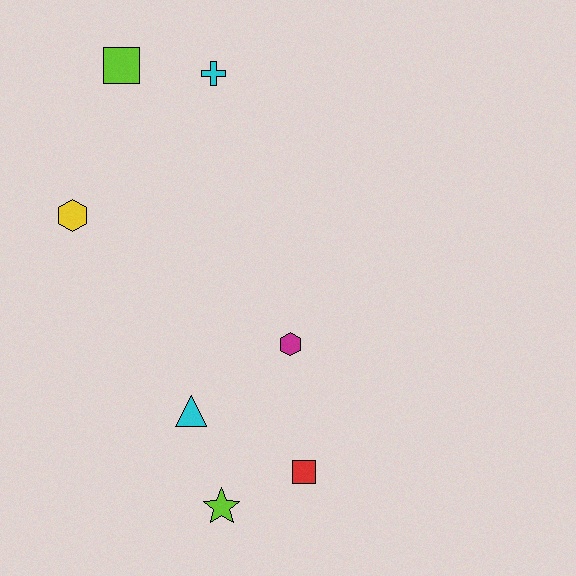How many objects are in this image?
There are 7 objects.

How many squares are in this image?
There are 2 squares.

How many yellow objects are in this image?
There is 1 yellow object.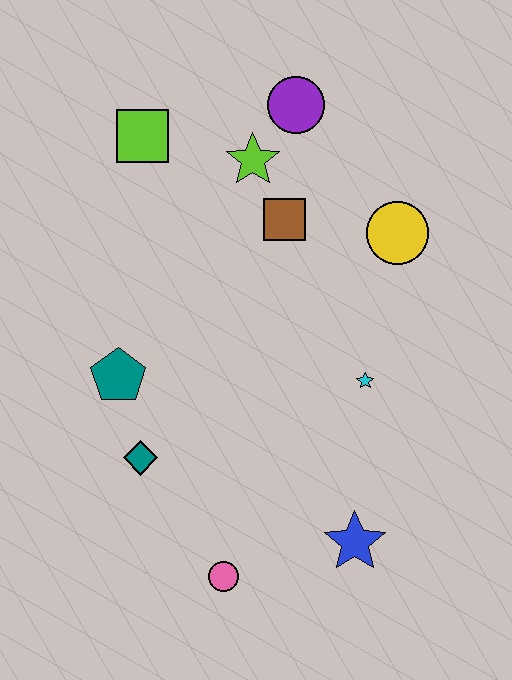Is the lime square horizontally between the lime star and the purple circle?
No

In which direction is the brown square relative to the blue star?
The brown square is above the blue star.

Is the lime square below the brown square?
No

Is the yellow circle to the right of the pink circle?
Yes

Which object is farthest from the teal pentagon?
The purple circle is farthest from the teal pentagon.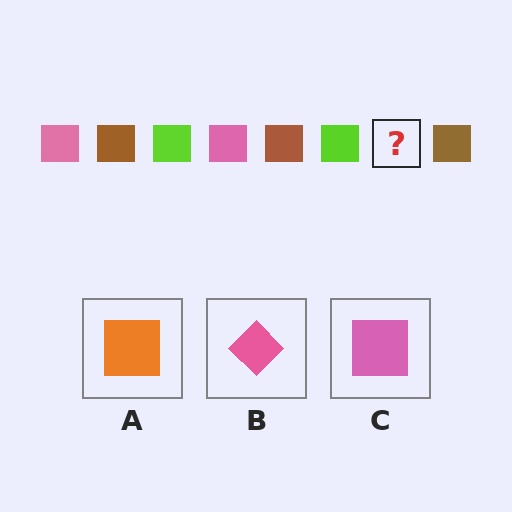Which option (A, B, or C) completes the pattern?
C.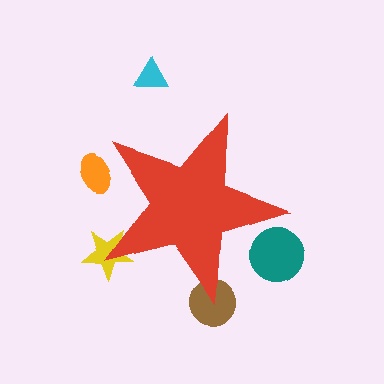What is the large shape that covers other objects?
A red star.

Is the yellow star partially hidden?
Yes, the yellow star is partially hidden behind the red star.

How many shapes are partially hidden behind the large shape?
4 shapes are partially hidden.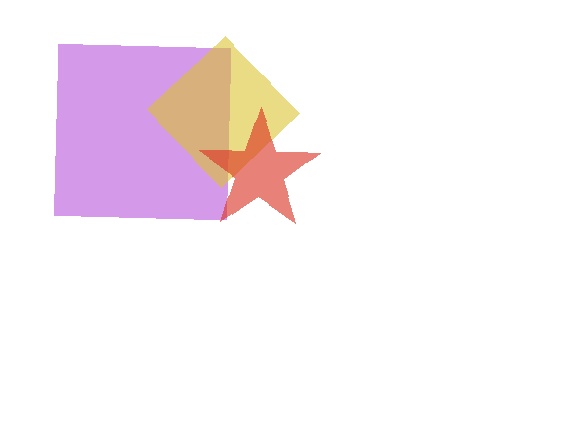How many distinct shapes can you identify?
There are 3 distinct shapes: a purple square, a yellow diamond, a red star.